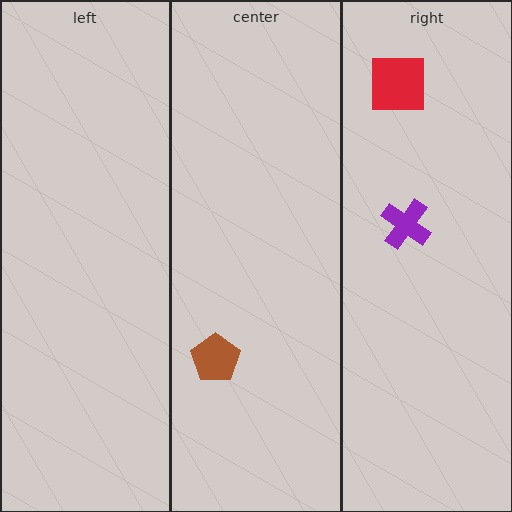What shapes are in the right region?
The purple cross, the red square.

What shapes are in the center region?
The brown pentagon.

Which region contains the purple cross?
The right region.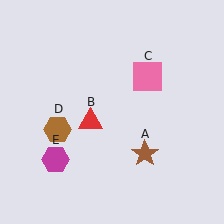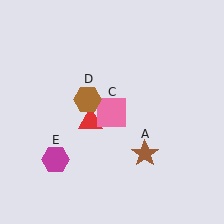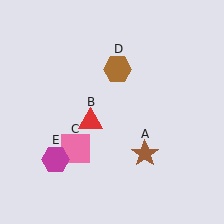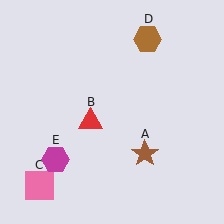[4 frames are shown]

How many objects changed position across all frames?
2 objects changed position: pink square (object C), brown hexagon (object D).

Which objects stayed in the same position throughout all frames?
Brown star (object A) and red triangle (object B) and magenta hexagon (object E) remained stationary.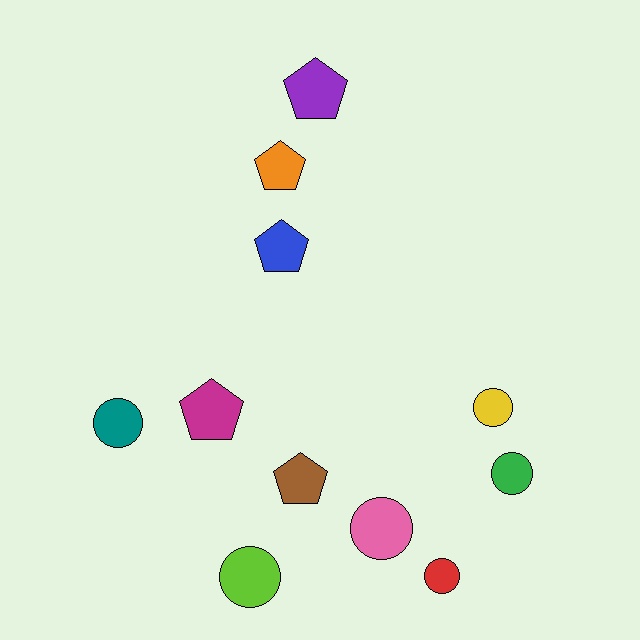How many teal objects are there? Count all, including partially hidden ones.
There is 1 teal object.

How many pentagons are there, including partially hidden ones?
There are 5 pentagons.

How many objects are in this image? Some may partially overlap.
There are 11 objects.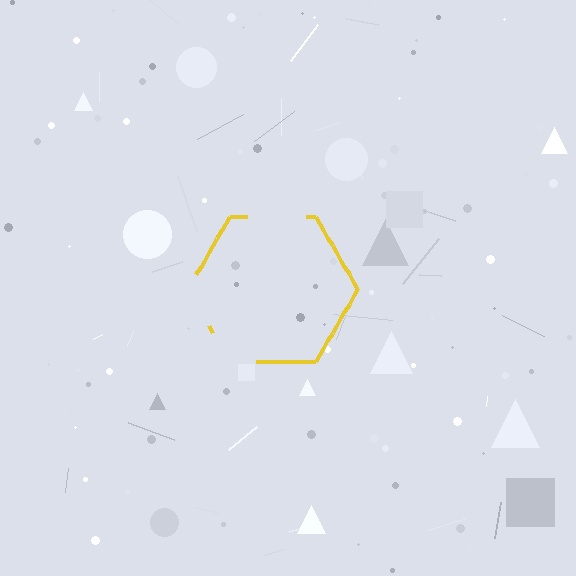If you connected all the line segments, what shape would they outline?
They would outline a hexagon.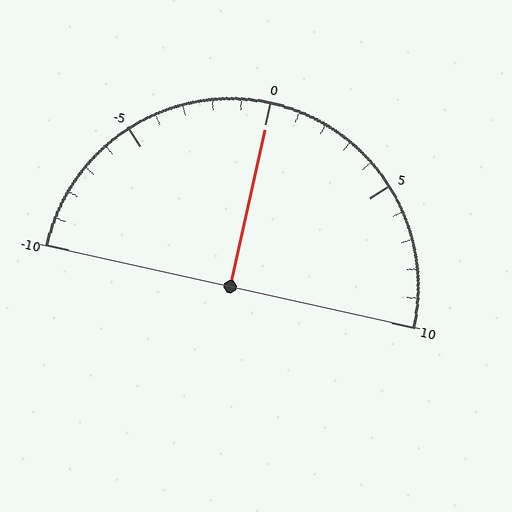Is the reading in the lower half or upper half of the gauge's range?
The reading is in the upper half of the range (-10 to 10).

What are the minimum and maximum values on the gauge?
The gauge ranges from -10 to 10.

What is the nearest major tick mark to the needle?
The nearest major tick mark is 0.